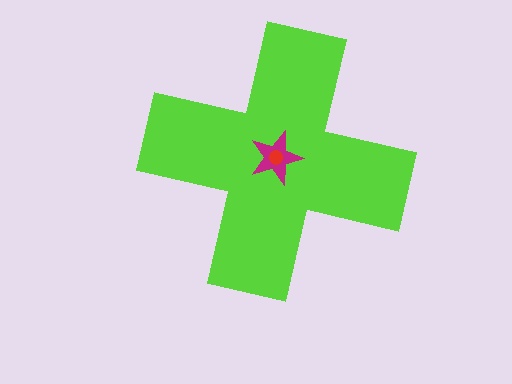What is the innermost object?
The red circle.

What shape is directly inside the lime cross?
The magenta star.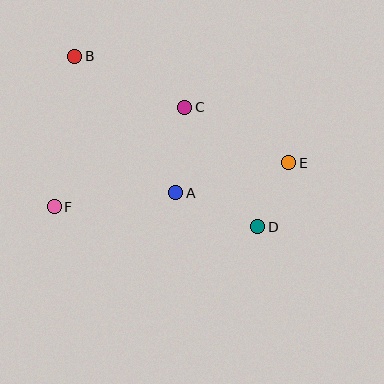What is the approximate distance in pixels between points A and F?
The distance between A and F is approximately 122 pixels.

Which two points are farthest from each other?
Points B and D are farthest from each other.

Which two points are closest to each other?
Points D and E are closest to each other.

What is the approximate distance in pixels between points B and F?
The distance between B and F is approximately 152 pixels.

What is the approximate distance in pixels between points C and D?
The distance between C and D is approximately 140 pixels.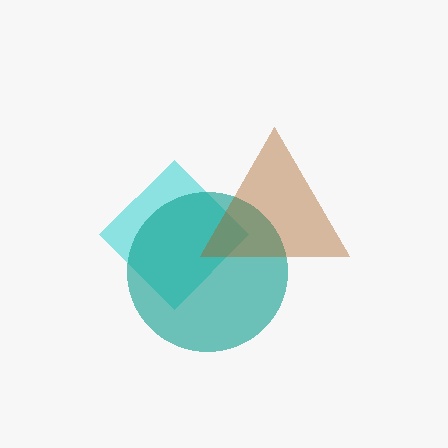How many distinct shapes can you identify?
There are 3 distinct shapes: a cyan diamond, a teal circle, a brown triangle.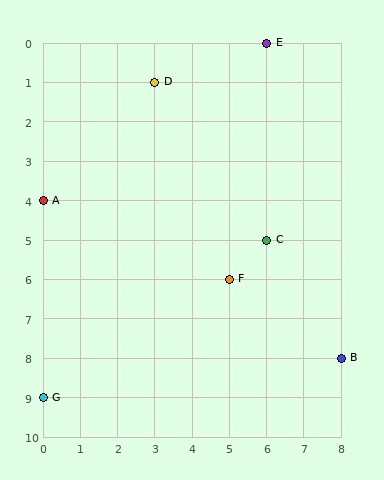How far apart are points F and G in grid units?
Points F and G are 5 columns and 3 rows apart (about 5.8 grid units diagonally).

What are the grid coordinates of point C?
Point C is at grid coordinates (6, 5).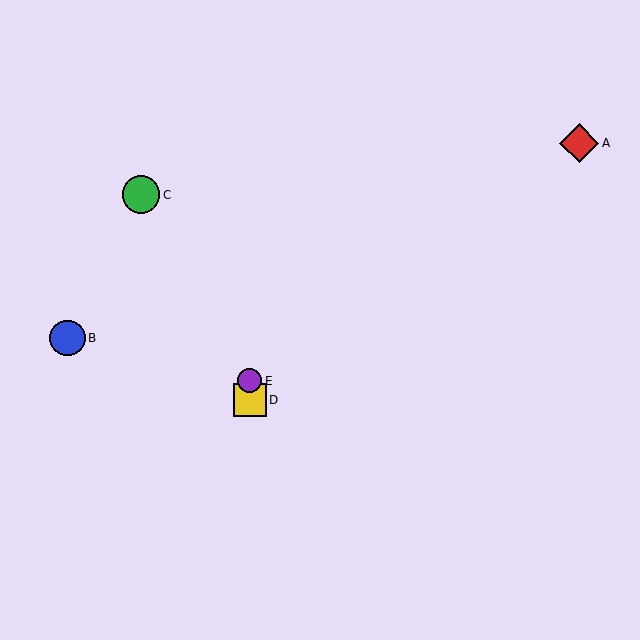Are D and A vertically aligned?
No, D is at x≈250 and A is at x≈579.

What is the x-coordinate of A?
Object A is at x≈579.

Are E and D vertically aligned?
Yes, both are at x≈250.